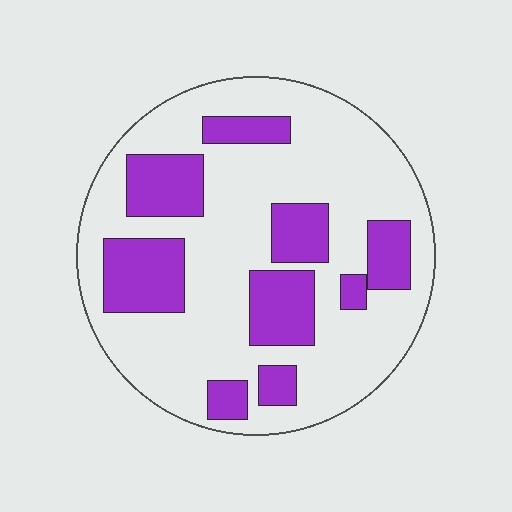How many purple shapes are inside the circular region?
9.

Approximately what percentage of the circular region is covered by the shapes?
Approximately 30%.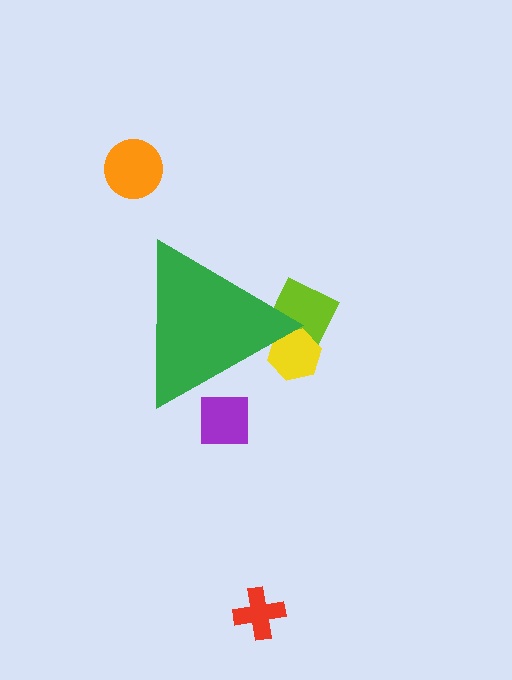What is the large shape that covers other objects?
A green triangle.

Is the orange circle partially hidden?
No, the orange circle is fully visible.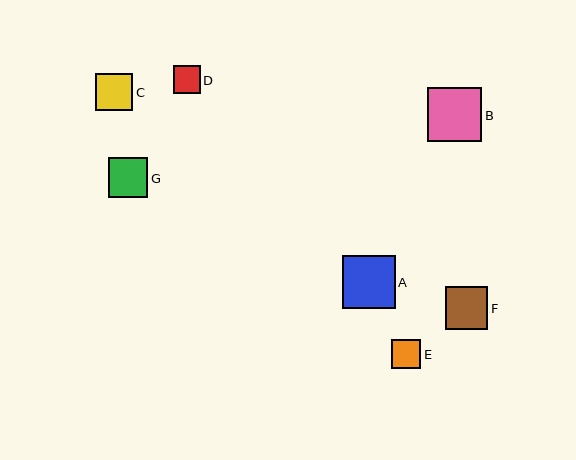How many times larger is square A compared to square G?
Square A is approximately 1.3 times the size of square G.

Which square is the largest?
Square B is the largest with a size of approximately 54 pixels.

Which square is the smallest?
Square D is the smallest with a size of approximately 27 pixels.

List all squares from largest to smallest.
From largest to smallest: B, A, F, G, C, E, D.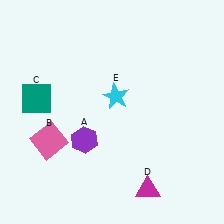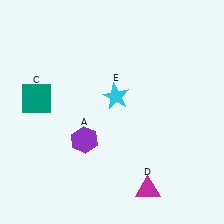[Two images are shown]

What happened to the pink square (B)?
The pink square (B) was removed in Image 2. It was in the bottom-left area of Image 1.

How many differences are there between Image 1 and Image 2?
There is 1 difference between the two images.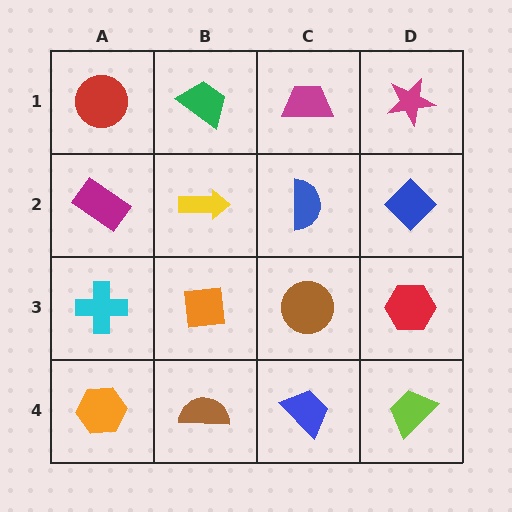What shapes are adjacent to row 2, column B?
A green trapezoid (row 1, column B), an orange square (row 3, column B), a magenta rectangle (row 2, column A), a blue semicircle (row 2, column C).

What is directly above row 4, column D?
A red hexagon.